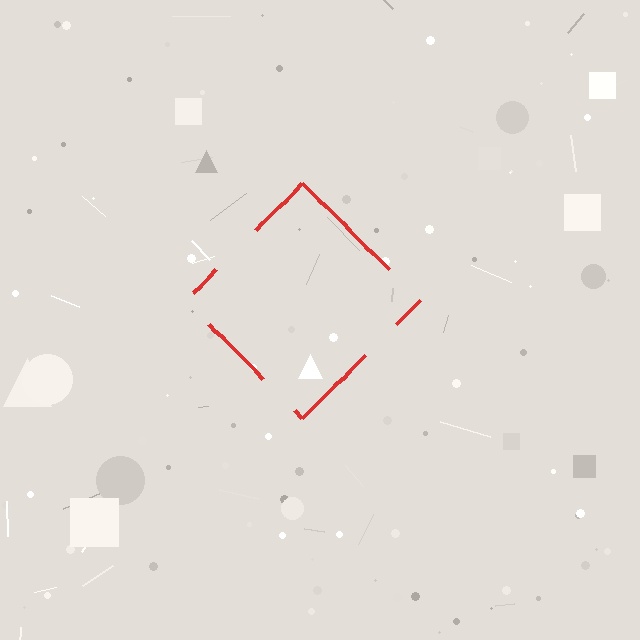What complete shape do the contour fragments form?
The contour fragments form a diamond.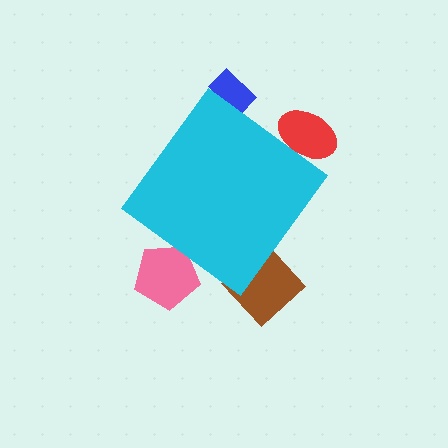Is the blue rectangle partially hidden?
Yes, the blue rectangle is partially hidden behind the cyan diamond.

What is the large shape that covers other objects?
A cyan diamond.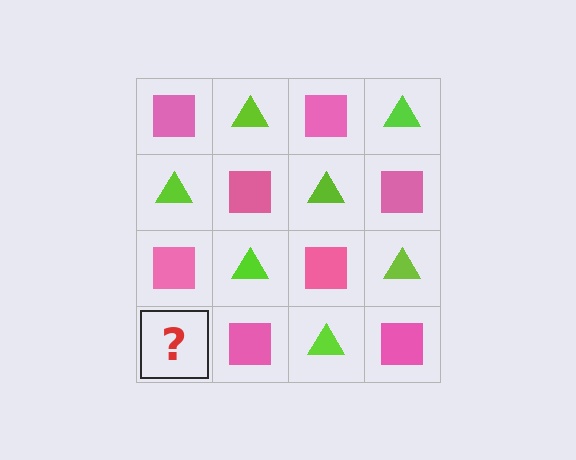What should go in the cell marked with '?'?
The missing cell should contain a lime triangle.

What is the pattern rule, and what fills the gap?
The rule is that it alternates pink square and lime triangle in a checkerboard pattern. The gap should be filled with a lime triangle.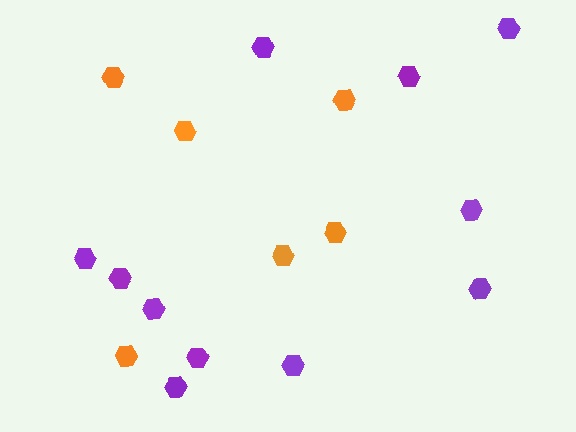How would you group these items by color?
There are 2 groups: one group of orange hexagons (6) and one group of purple hexagons (11).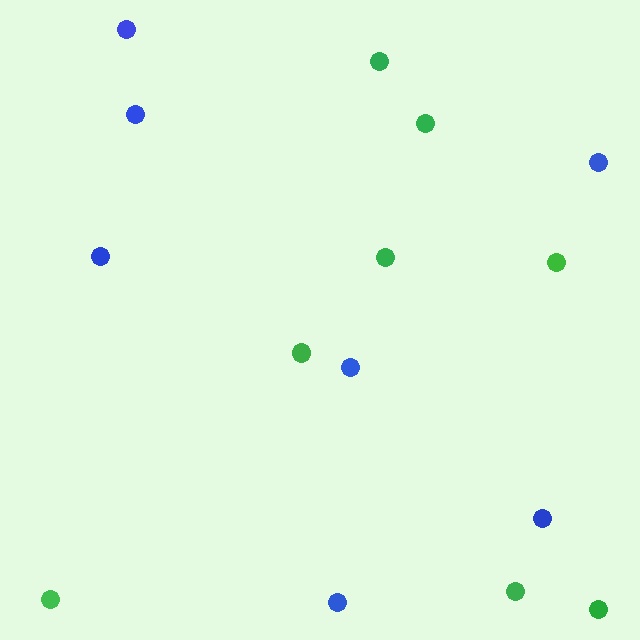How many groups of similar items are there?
There are 2 groups: one group of green circles (8) and one group of blue circles (7).